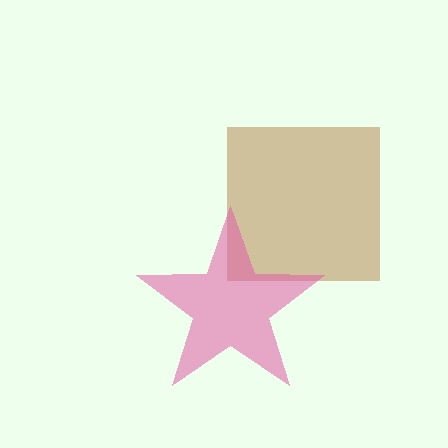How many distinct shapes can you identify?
There are 2 distinct shapes: a brown square, a pink star.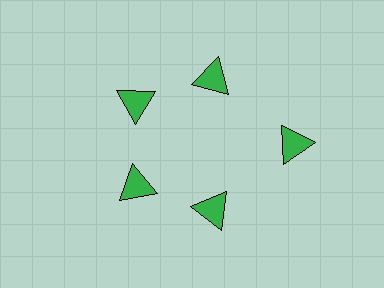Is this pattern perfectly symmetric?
No. The 5 green triangles are arranged in a ring, but one element near the 3 o'clock position is pushed outward from the center, breaking the 5-fold rotational symmetry.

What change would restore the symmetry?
The symmetry would be restored by moving it inward, back onto the ring so that all 5 triangles sit at equal angles and equal distance from the center.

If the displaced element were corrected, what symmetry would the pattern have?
It would have 5-fold rotational symmetry — the pattern would map onto itself every 72 degrees.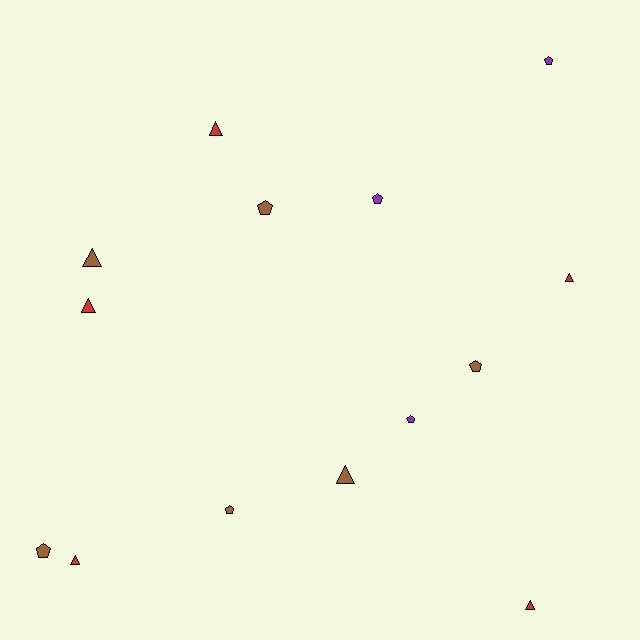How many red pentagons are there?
There are no red pentagons.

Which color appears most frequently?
Brown, with 6 objects.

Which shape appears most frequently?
Triangle, with 7 objects.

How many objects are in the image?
There are 14 objects.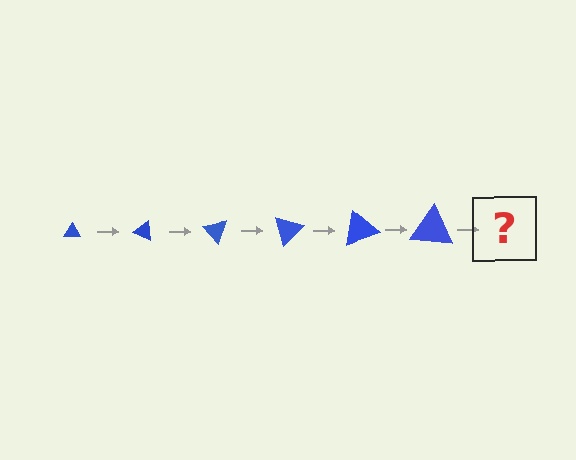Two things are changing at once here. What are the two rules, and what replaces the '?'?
The two rules are that the triangle grows larger each step and it rotates 25 degrees each step. The '?' should be a triangle, larger than the previous one and rotated 150 degrees from the start.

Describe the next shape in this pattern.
It should be a triangle, larger than the previous one and rotated 150 degrees from the start.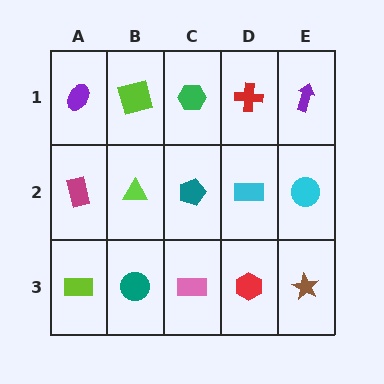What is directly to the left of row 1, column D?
A green hexagon.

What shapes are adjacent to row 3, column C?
A teal pentagon (row 2, column C), a teal circle (row 3, column B), a red hexagon (row 3, column D).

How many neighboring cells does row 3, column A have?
2.